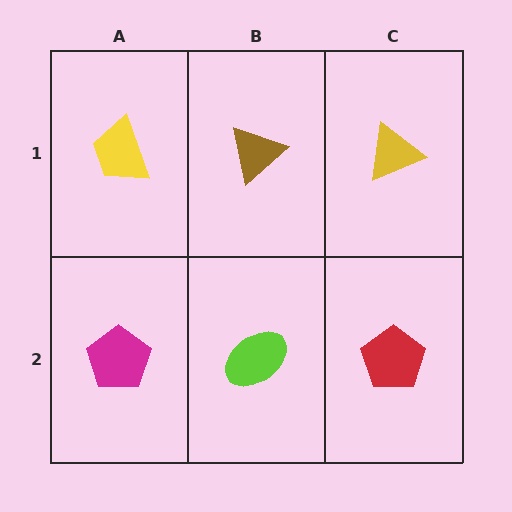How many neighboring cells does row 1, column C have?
2.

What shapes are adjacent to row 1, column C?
A red pentagon (row 2, column C), a brown triangle (row 1, column B).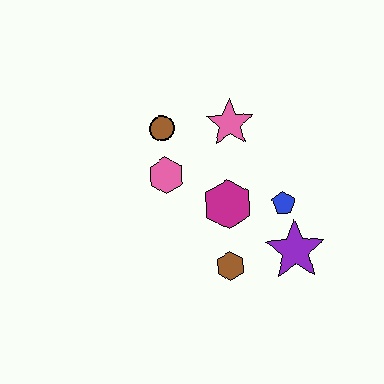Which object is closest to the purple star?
The blue pentagon is closest to the purple star.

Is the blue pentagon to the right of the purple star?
No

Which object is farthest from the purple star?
The brown circle is farthest from the purple star.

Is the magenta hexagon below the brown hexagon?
No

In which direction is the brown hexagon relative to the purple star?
The brown hexagon is to the left of the purple star.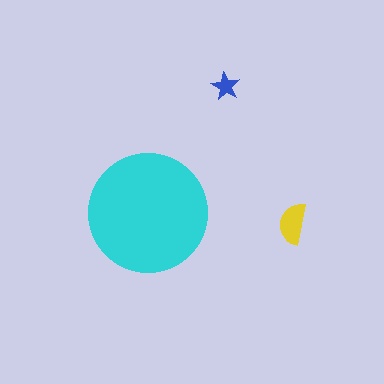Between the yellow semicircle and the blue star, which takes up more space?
The yellow semicircle.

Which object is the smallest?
The blue star.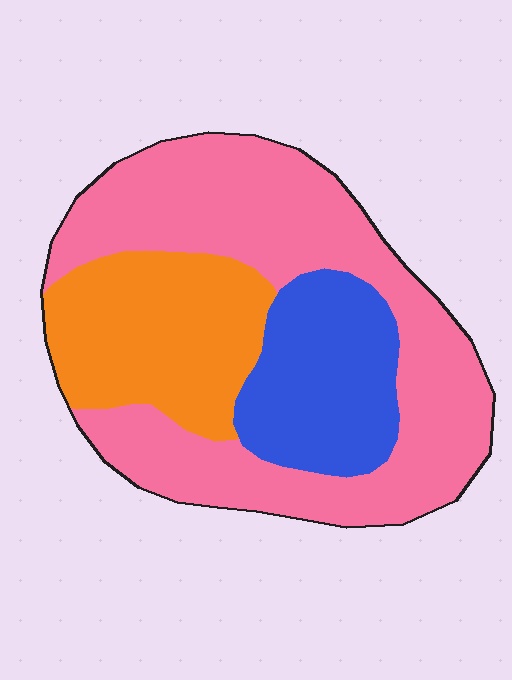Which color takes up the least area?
Blue, at roughly 20%.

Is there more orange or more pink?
Pink.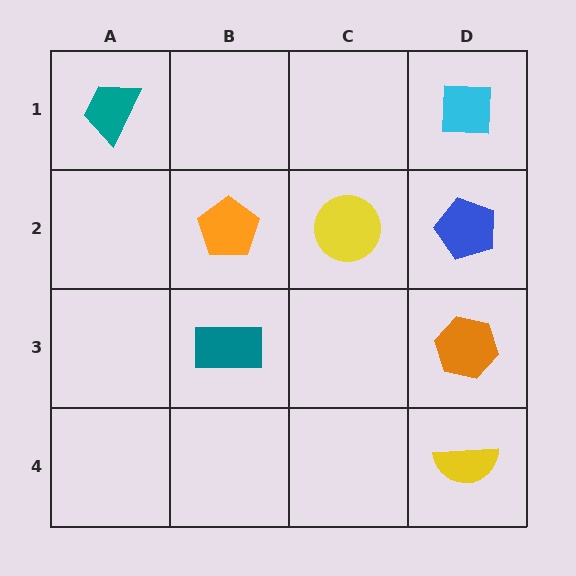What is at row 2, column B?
An orange pentagon.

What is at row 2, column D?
A blue pentagon.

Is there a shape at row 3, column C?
No, that cell is empty.